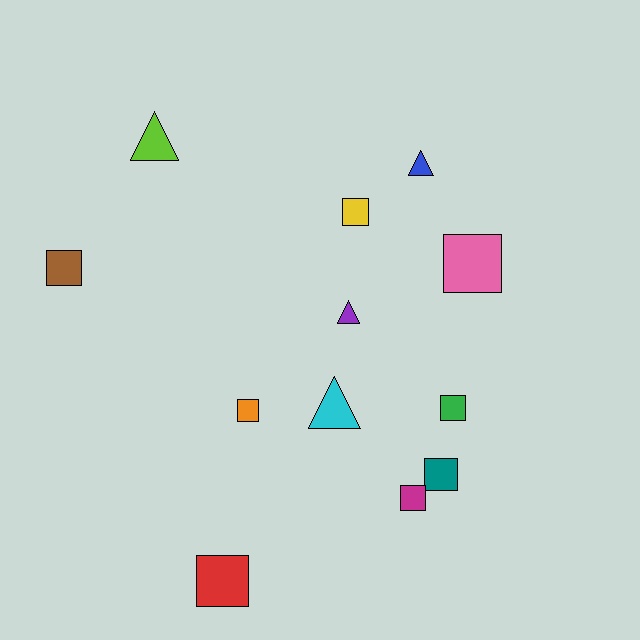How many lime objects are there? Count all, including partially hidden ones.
There is 1 lime object.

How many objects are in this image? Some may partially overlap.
There are 12 objects.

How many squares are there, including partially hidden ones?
There are 8 squares.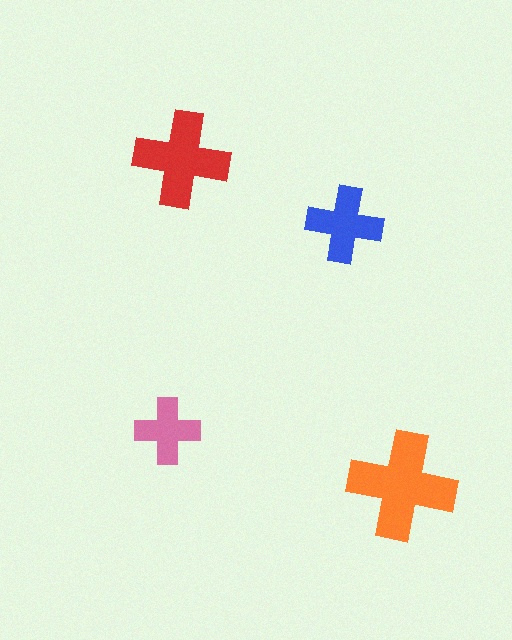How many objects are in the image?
There are 4 objects in the image.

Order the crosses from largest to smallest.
the orange one, the red one, the blue one, the pink one.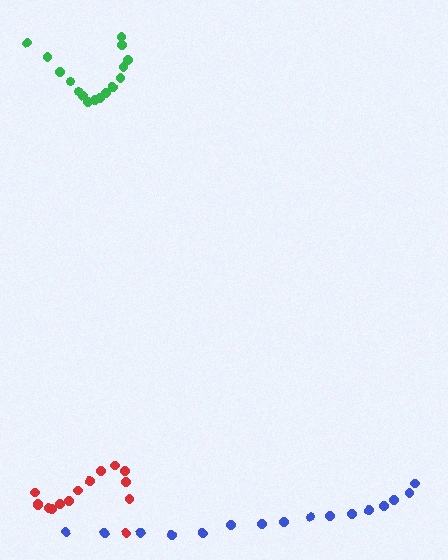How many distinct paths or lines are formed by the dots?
There are 3 distinct paths.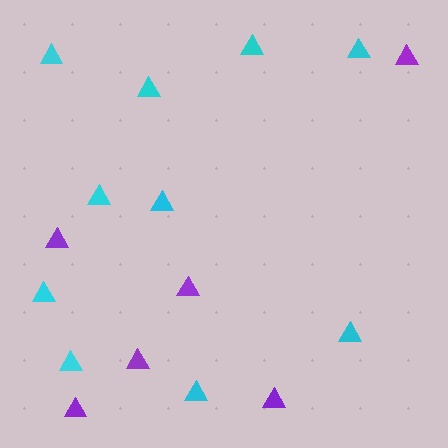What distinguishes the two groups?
There are 2 groups: one group of cyan triangles (10) and one group of purple triangles (6).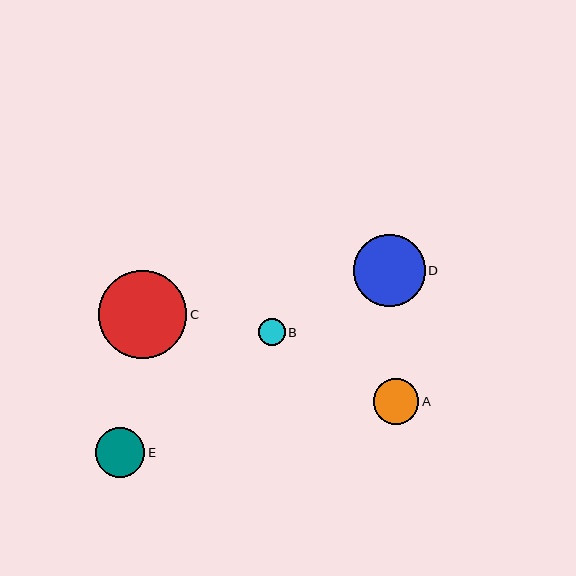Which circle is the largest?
Circle C is the largest with a size of approximately 88 pixels.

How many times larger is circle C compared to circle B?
Circle C is approximately 3.3 times the size of circle B.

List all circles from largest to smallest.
From largest to smallest: C, D, E, A, B.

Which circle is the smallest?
Circle B is the smallest with a size of approximately 27 pixels.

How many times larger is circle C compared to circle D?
Circle C is approximately 1.2 times the size of circle D.